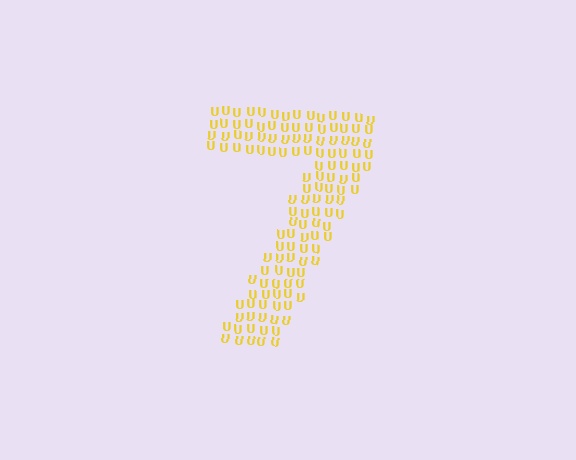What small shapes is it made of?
It is made of small letter U's.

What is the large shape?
The large shape is the digit 7.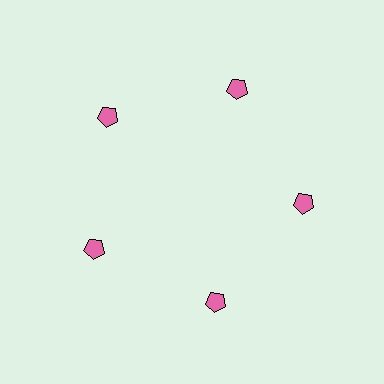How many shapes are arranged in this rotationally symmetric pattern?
There are 5 shapes, arranged in 5 groups of 1.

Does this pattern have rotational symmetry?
Yes, this pattern has 5-fold rotational symmetry. It looks the same after rotating 72 degrees around the center.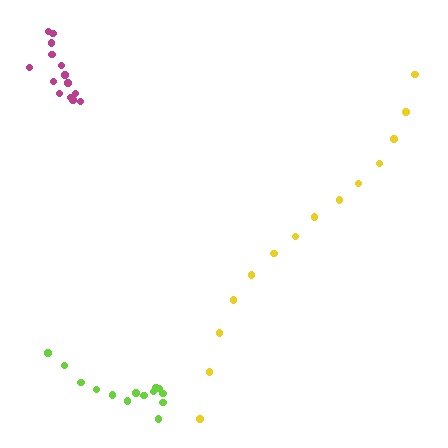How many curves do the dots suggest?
There are 3 distinct paths.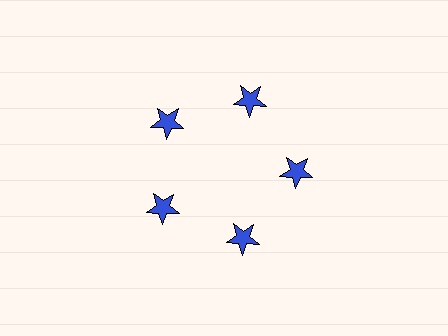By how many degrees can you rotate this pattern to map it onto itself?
The pattern maps onto itself every 72 degrees of rotation.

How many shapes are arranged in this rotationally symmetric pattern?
There are 5 shapes, arranged in 5 groups of 1.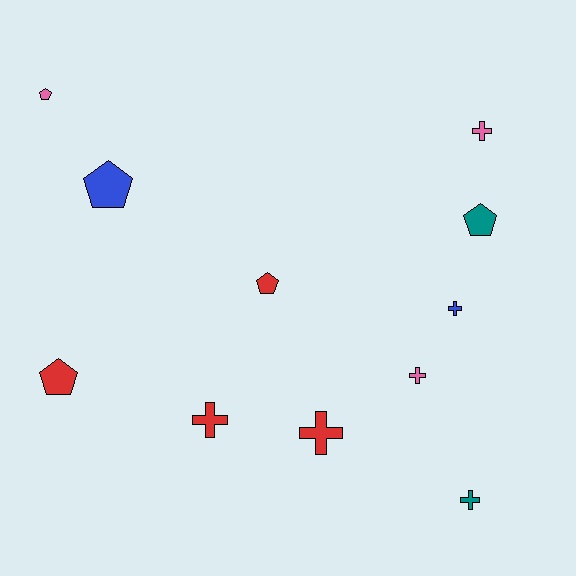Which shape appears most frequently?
Cross, with 6 objects.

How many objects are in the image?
There are 11 objects.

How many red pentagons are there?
There are 2 red pentagons.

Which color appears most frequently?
Red, with 4 objects.